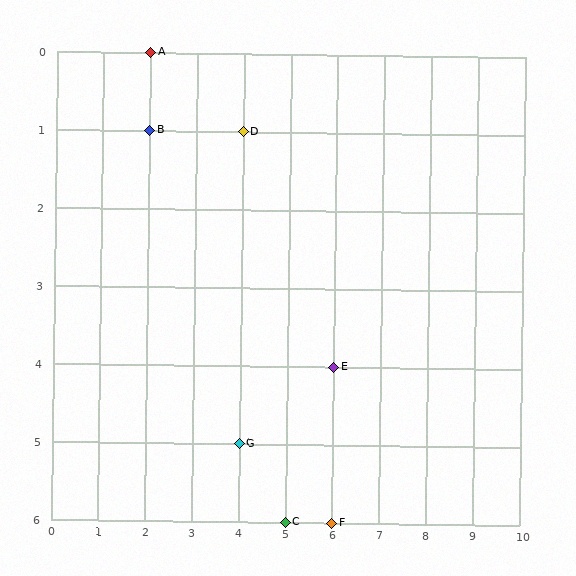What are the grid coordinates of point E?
Point E is at grid coordinates (6, 4).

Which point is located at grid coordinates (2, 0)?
Point A is at (2, 0).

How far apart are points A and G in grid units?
Points A and G are 2 columns and 5 rows apart (about 5.4 grid units diagonally).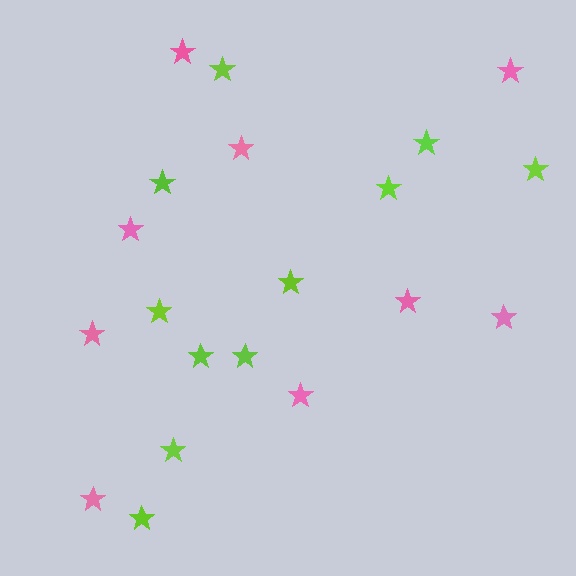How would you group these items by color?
There are 2 groups: one group of lime stars (11) and one group of pink stars (9).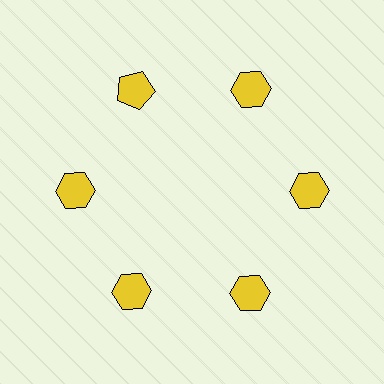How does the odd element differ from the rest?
It has a different shape: pentagon instead of hexagon.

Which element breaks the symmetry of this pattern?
The yellow pentagon at roughly the 11 o'clock position breaks the symmetry. All other shapes are yellow hexagons.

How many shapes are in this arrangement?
There are 6 shapes arranged in a ring pattern.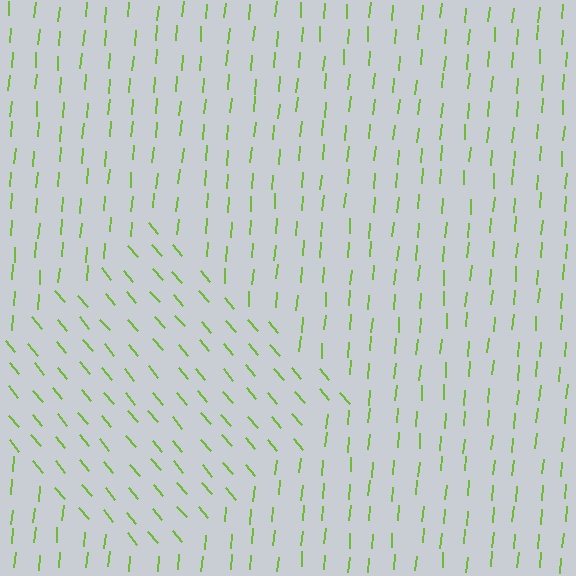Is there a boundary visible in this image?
Yes, there is a texture boundary formed by a change in line orientation.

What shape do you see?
I see a diamond.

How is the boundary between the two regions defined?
The boundary is defined purely by a change in line orientation (approximately 45 degrees difference). All lines are the same color and thickness.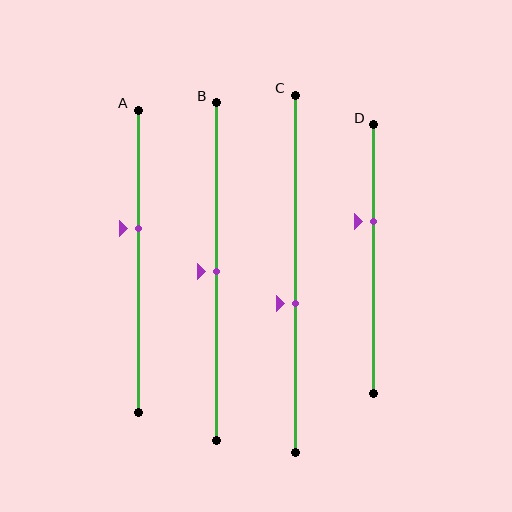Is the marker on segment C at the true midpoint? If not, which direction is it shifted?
No, the marker on segment C is shifted downward by about 8% of the segment length.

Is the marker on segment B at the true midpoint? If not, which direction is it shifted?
Yes, the marker on segment B is at the true midpoint.